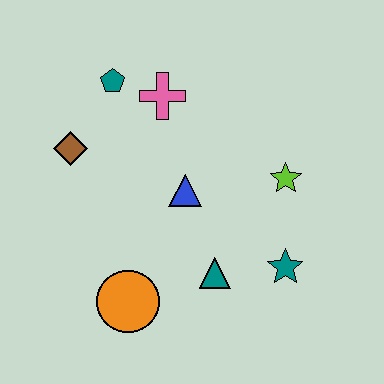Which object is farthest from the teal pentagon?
The teal star is farthest from the teal pentagon.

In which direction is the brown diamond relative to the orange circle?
The brown diamond is above the orange circle.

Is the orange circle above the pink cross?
No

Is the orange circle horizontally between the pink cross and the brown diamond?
Yes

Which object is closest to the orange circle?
The teal triangle is closest to the orange circle.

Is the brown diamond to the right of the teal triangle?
No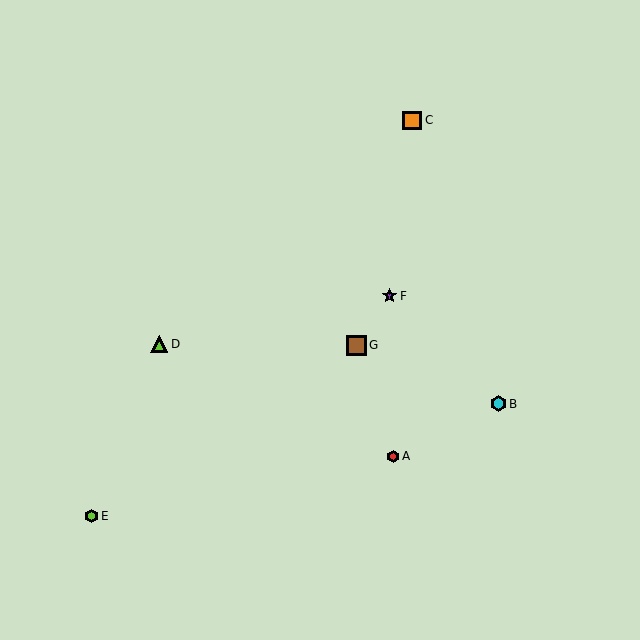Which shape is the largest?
The brown square (labeled G) is the largest.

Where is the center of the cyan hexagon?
The center of the cyan hexagon is at (499, 404).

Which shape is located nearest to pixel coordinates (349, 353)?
The brown square (labeled G) at (356, 345) is nearest to that location.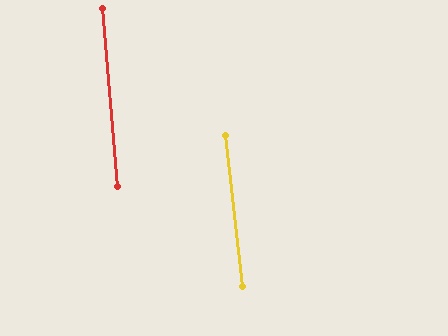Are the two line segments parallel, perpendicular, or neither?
Parallel — their directions differ by only 1.8°.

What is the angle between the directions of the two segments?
Approximately 2 degrees.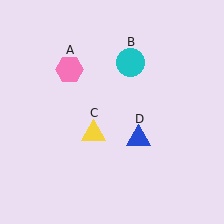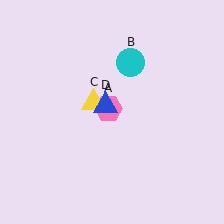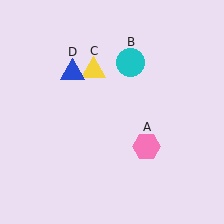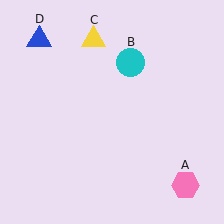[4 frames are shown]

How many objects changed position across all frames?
3 objects changed position: pink hexagon (object A), yellow triangle (object C), blue triangle (object D).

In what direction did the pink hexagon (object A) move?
The pink hexagon (object A) moved down and to the right.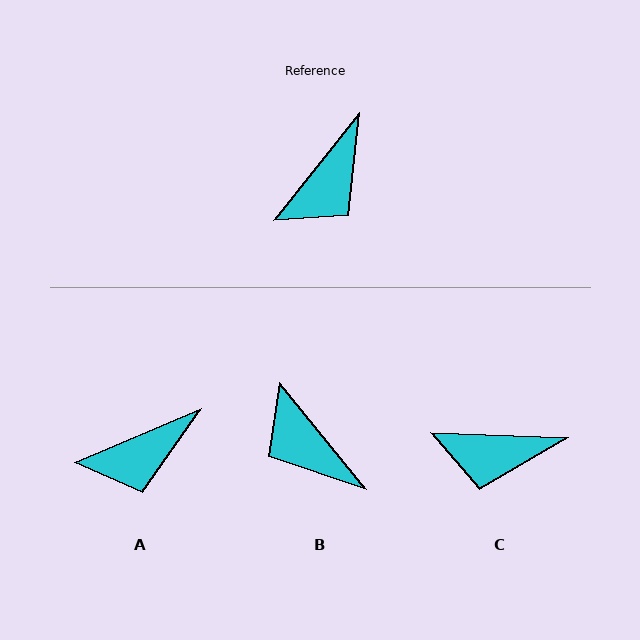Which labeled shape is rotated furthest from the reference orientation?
B, about 102 degrees away.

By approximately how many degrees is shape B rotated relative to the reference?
Approximately 102 degrees clockwise.